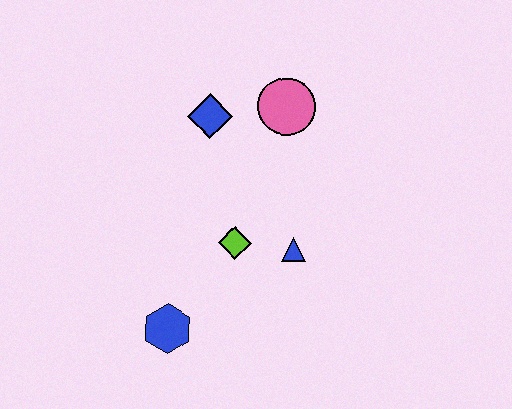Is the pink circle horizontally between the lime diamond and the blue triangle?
Yes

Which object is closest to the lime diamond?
The blue triangle is closest to the lime diamond.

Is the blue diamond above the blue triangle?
Yes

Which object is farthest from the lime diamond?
The pink circle is farthest from the lime diamond.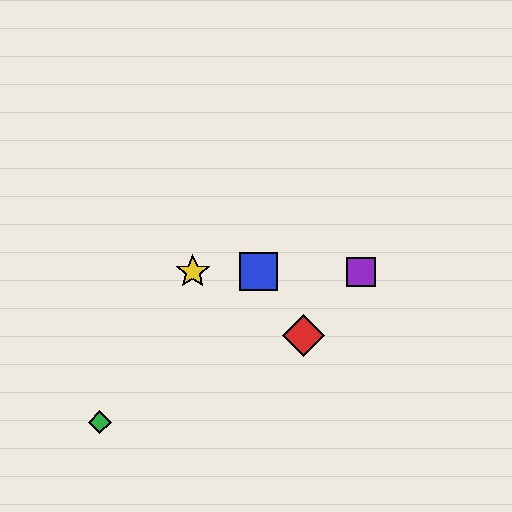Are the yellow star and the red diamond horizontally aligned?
No, the yellow star is at y≈272 and the red diamond is at y≈335.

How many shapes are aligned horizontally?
3 shapes (the blue square, the yellow star, the purple square) are aligned horizontally.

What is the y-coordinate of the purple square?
The purple square is at y≈272.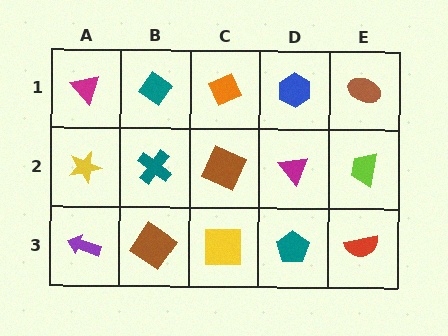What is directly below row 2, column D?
A teal pentagon.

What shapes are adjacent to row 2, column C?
An orange diamond (row 1, column C), a yellow square (row 3, column C), a teal cross (row 2, column B), a magenta triangle (row 2, column D).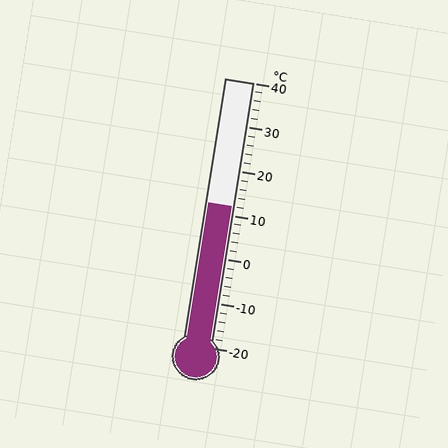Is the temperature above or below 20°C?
The temperature is below 20°C.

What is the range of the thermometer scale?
The thermometer scale ranges from -20°C to 40°C.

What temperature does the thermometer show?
The thermometer shows approximately 12°C.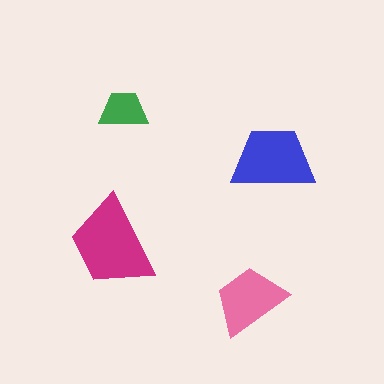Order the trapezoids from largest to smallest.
the magenta one, the blue one, the pink one, the green one.